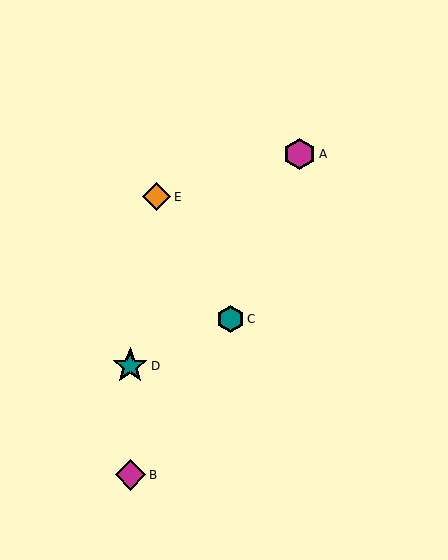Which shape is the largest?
The teal star (labeled D) is the largest.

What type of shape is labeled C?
Shape C is a teal hexagon.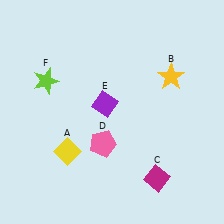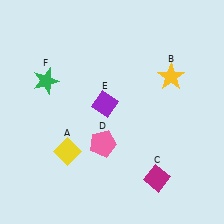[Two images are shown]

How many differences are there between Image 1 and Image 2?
There is 1 difference between the two images.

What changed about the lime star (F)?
In Image 1, F is lime. In Image 2, it changed to green.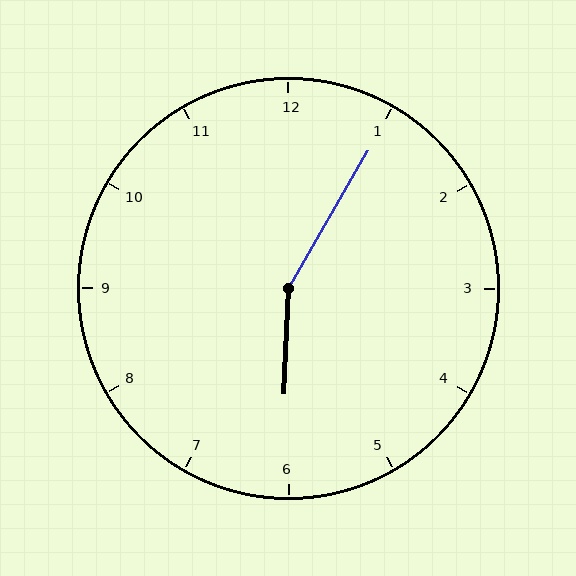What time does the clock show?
6:05.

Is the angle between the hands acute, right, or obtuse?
It is obtuse.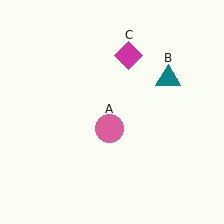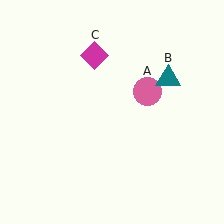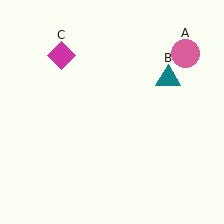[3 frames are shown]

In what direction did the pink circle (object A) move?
The pink circle (object A) moved up and to the right.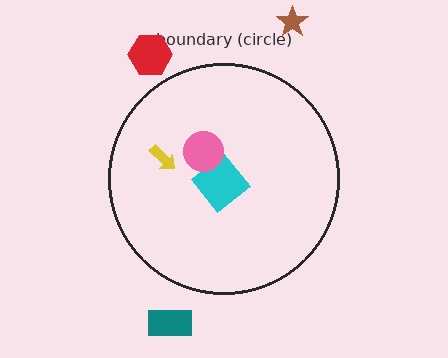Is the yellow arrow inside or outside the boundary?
Inside.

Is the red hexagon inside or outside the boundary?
Outside.